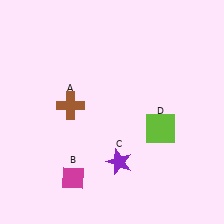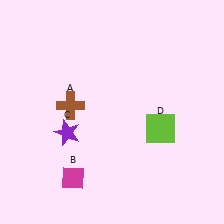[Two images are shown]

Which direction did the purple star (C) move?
The purple star (C) moved left.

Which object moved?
The purple star (C) moved left.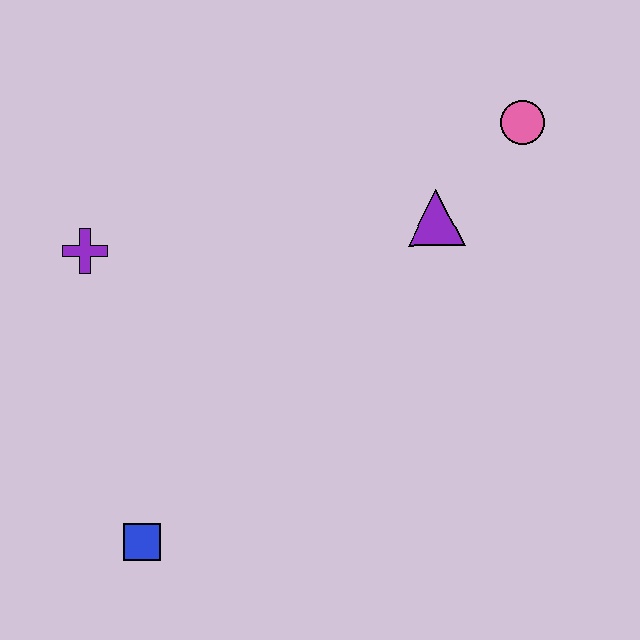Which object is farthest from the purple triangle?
The blue square is farthest from the purple triangle.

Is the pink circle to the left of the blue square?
No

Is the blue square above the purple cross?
No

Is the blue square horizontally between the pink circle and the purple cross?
Yes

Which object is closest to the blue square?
The purple cross is closest to the blue square.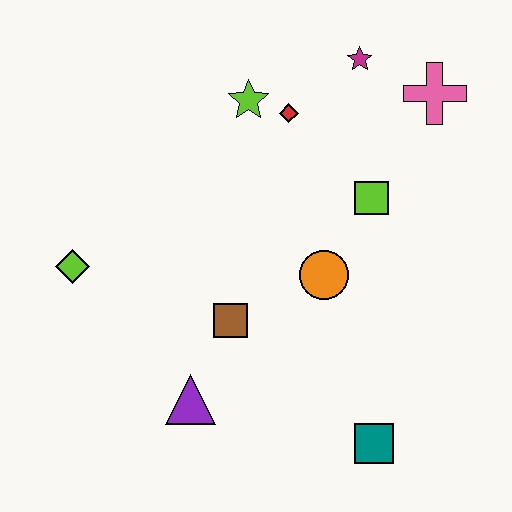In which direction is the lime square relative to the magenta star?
The lime square is below the magenta star.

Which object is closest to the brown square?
The purple triangle is closest to the brown square.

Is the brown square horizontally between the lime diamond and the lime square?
Yes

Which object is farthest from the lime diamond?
The pink cross is farthest from the lime diamond.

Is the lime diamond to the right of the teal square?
No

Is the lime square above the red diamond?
No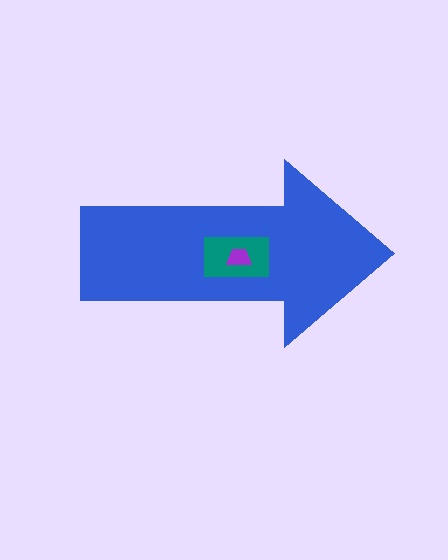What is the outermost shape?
The blue arrow.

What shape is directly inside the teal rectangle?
The purple trapezoid.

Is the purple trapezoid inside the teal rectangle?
Yes.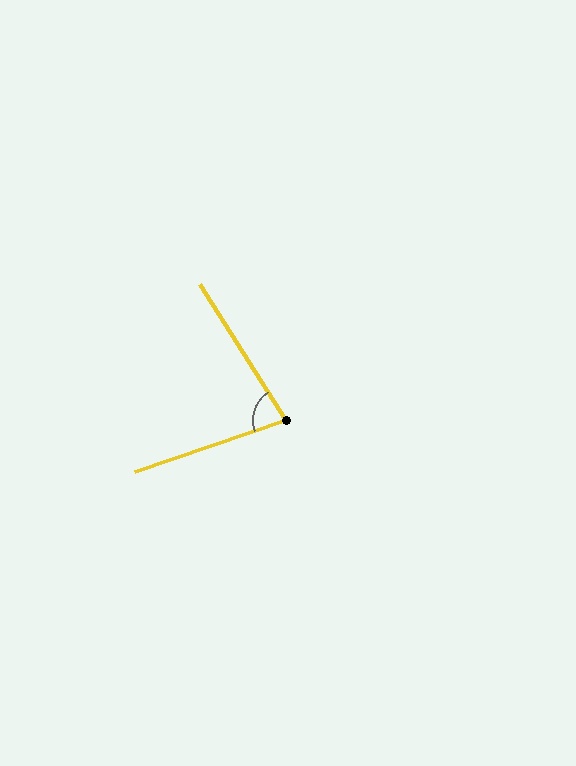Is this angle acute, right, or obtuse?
It is acute.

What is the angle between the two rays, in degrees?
Approximately 77 degrees.